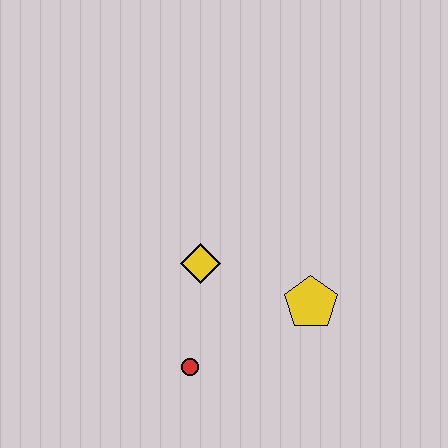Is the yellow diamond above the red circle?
Yes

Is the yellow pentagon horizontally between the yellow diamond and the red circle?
No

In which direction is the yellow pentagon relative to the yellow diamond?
The yellow pentagon is to the right of the yellow diamond.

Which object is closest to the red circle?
The yellow diamond is closest to the red circle.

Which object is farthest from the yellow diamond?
The yellow pentagon is farthest from the yellow diamond.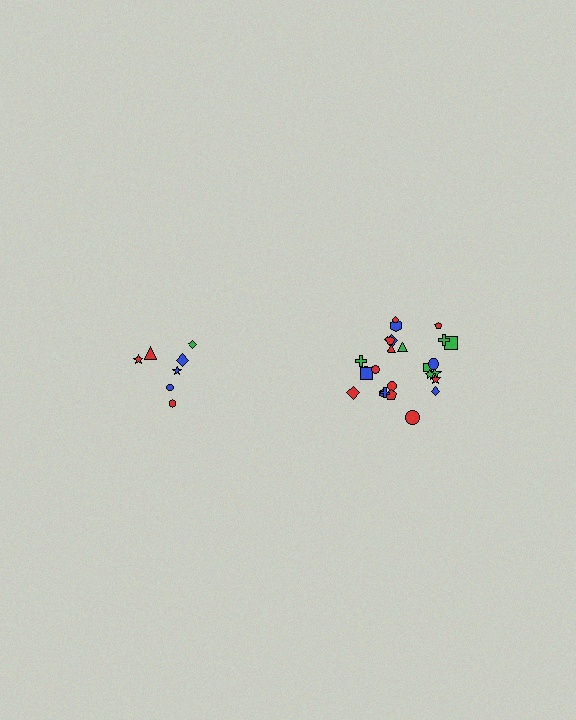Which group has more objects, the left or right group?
The right group.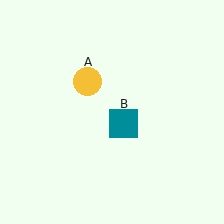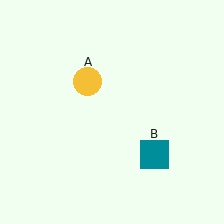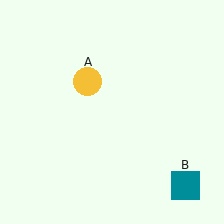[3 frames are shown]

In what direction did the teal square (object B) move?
The teal square (object B) moved down and to the right.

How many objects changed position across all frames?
1 object changed position: teal square (object B).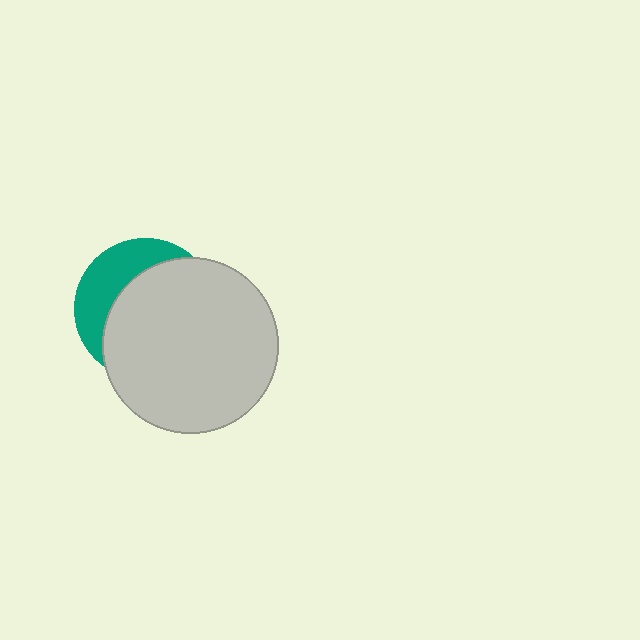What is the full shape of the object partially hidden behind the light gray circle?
The partially hidden object is a teal circle.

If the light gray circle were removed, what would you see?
You would see the complete teal circle.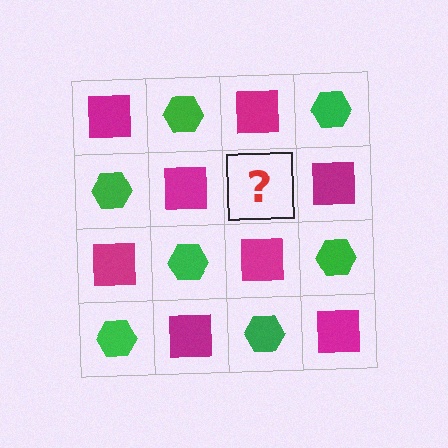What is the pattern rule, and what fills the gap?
The rule is that it alternates magenta square and green hexagon in a checkerboard pattern. The gap should be filled with a green hexagon.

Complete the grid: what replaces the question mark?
The question mark should be replaced with a green hexagon.